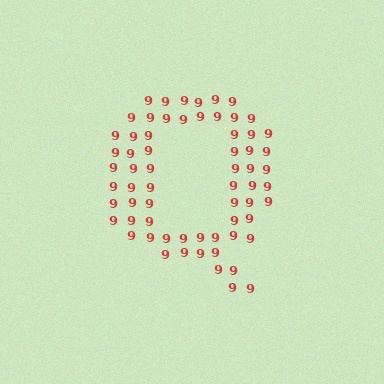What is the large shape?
The large shape is the letter Q.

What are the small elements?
The small elements are digit 9's.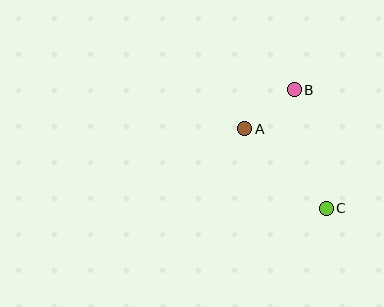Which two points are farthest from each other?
Points B and C are farthest from each other.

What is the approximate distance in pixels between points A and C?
The distance between A and C is approximately 114 pixels.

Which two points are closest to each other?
Points A and B are closest to each other.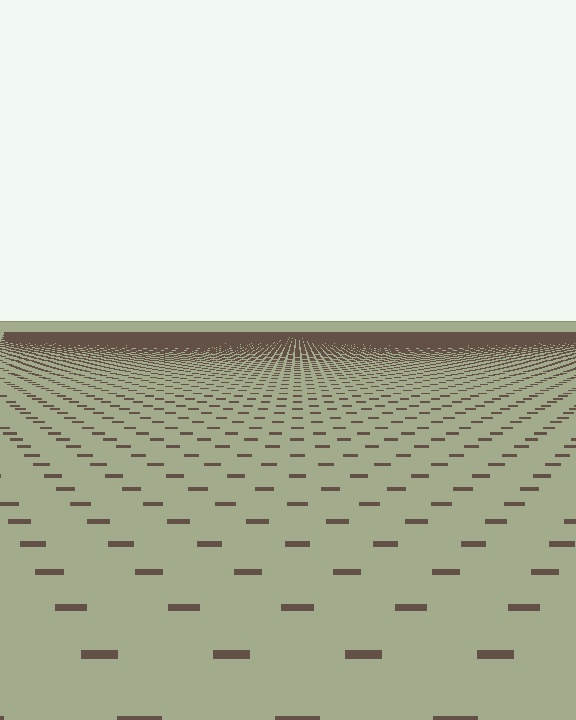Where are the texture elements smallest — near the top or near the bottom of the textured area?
Near the top.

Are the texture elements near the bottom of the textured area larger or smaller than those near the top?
Larger. Near the bottom, elements are closer to the viewer and appear at a bigger on-screen size.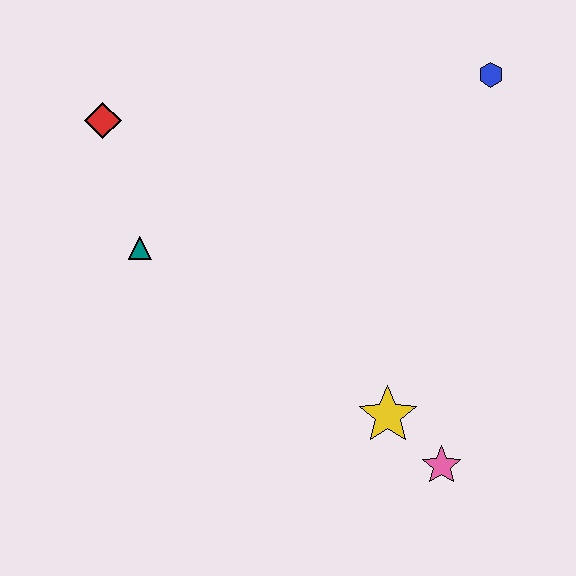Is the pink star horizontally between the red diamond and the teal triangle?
No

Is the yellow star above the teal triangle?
No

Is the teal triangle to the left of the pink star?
Yes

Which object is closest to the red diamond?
The teal triangle is closest to the red diamond.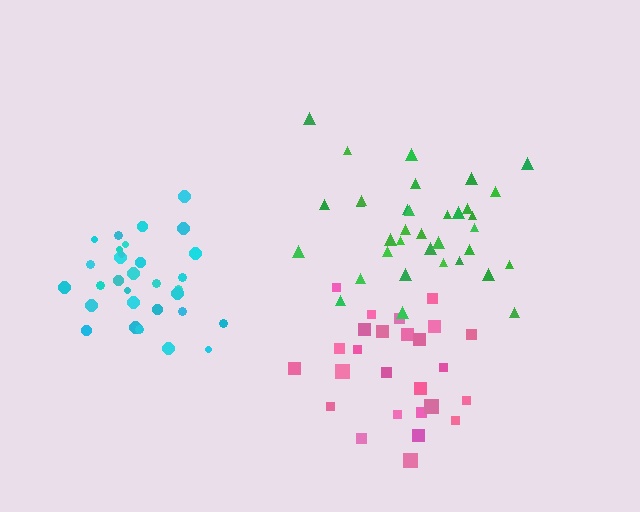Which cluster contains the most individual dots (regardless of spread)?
Green (35).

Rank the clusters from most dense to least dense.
cyan, green, pink.